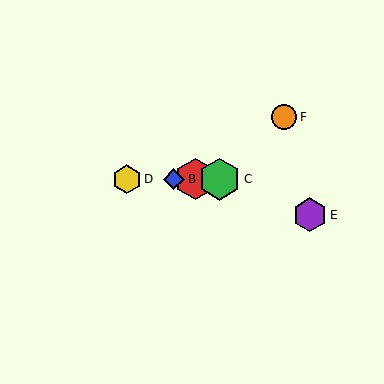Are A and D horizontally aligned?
Yes, both are at y≈179.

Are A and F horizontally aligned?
No, A is at y≈179 and F is at y≈117.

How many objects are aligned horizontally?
4 objects (A, B, C, D) are aligned horizontally.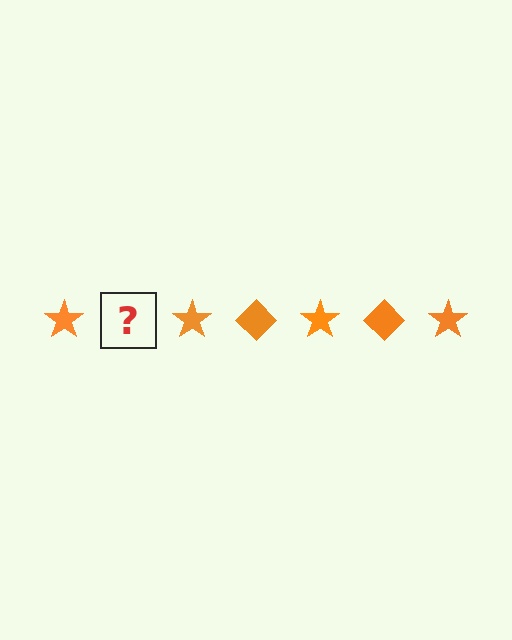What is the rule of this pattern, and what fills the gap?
The rule is that the pattern cycles through star, diamond shapes in orange. The gap should be filled with an orange diamond.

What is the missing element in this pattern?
The missing element is an orange diamond.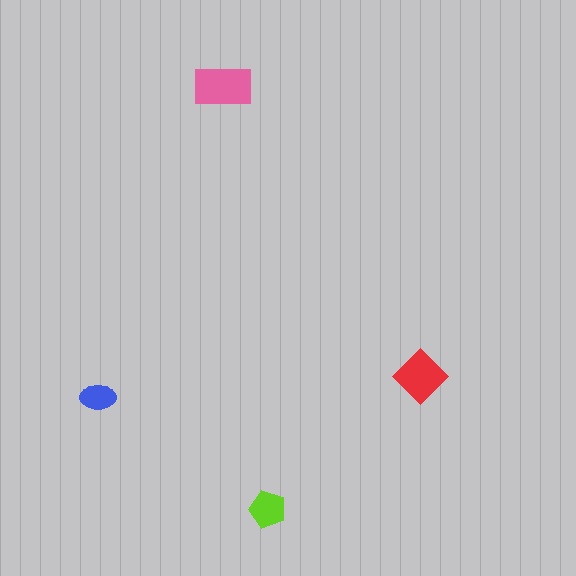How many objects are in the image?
There are 4 objects in the image.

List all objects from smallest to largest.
The blue ellipse, the lime pentagon, the red diamond, the pink rectangle.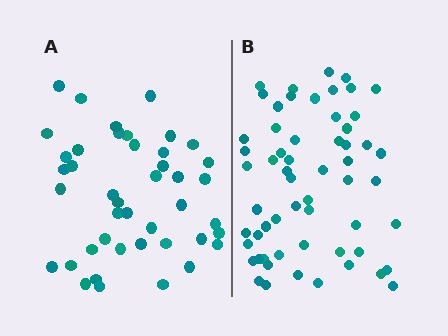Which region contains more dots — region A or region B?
Region B (the right region) has more dots.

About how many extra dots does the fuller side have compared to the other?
Region B has approximately 15 more dots than region A.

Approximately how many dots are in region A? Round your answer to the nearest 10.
About 40 dots. (The exact count is 43, which rounds to 40.)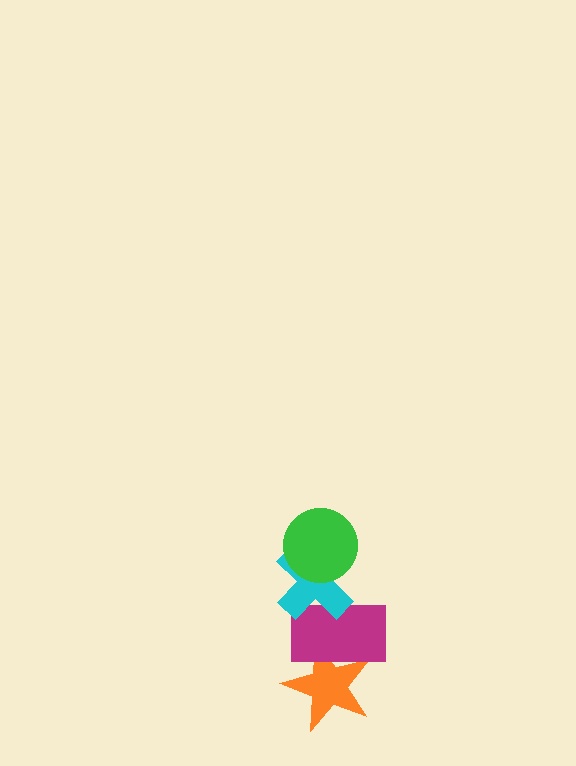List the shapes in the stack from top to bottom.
From top to bottom: the green circle, the cyan cross, the magenta rectangle, the orange star.